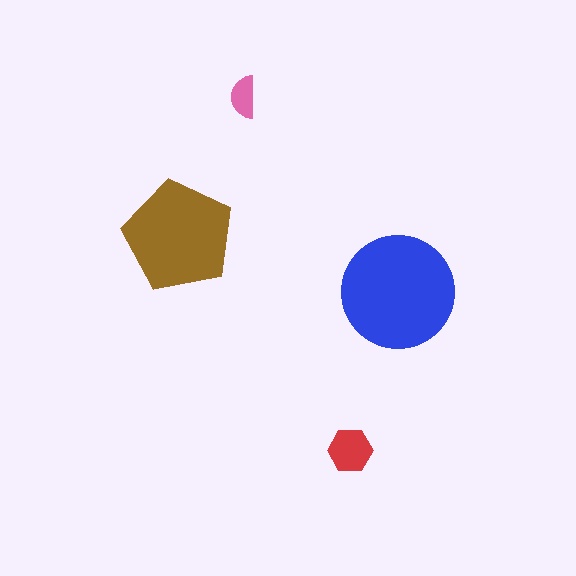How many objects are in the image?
There are 4 objects in the image.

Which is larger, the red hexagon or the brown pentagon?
The brown pentagon.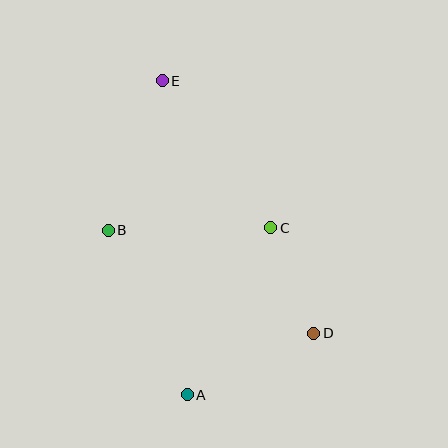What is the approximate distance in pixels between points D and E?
The distance between D and E is approximately 294 pixels.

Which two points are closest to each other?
Points C and D are closest to each other.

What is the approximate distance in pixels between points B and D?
The distance between B and D is approximately 230 pixels.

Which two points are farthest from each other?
Points A and E are farthest from each other.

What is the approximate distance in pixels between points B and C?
The distance between B and C is approximately 162 pixels.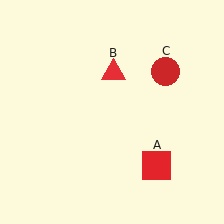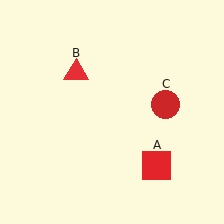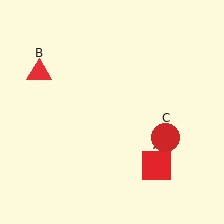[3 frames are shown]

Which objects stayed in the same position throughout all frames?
Red square (object A) remained stationary.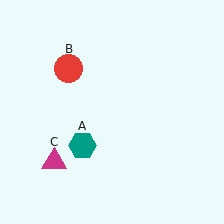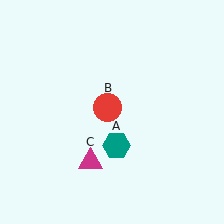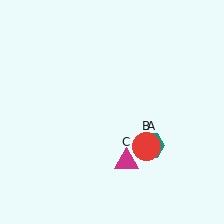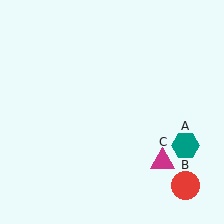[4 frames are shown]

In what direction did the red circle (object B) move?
The red circle (object B) moved down and to the right.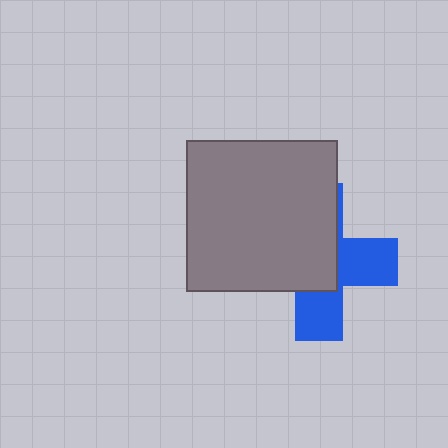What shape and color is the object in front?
The object in front is a gray square.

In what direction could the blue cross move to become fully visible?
The blue cross could move toward the lower-right. That would shift it out from behind the gray square entirely.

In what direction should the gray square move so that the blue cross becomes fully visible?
The gray square should move toward the upper-left. That is the shortest direction to clear the overlap and leave the blue cross fully visible.